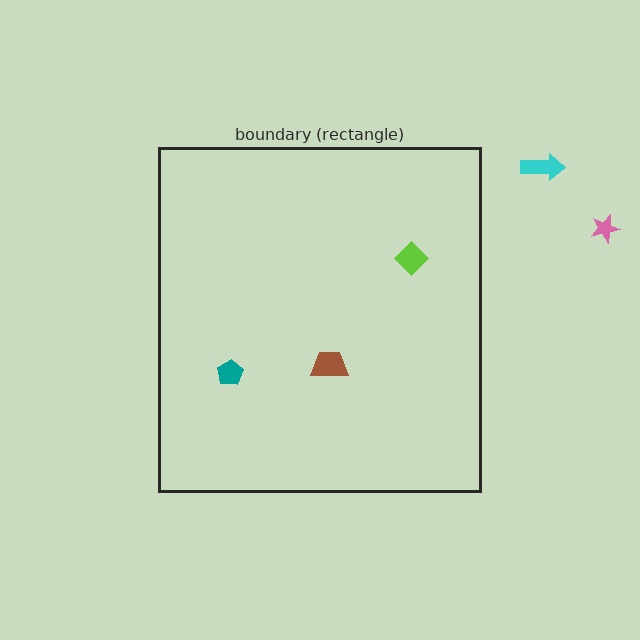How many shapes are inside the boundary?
3 inside, 2 outside.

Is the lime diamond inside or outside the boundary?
Inside.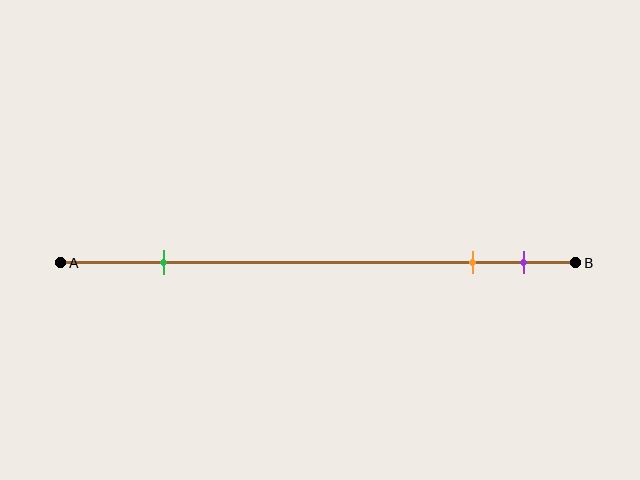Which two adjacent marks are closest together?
The orange and purple marks are the closest adjacent pair.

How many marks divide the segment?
There are 3 marks dividing the segment.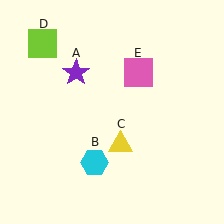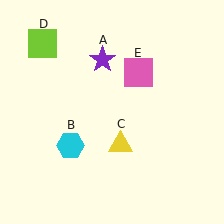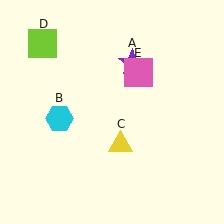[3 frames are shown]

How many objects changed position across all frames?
2 objects changed position: purple star (object A), cyan hexagon (object B).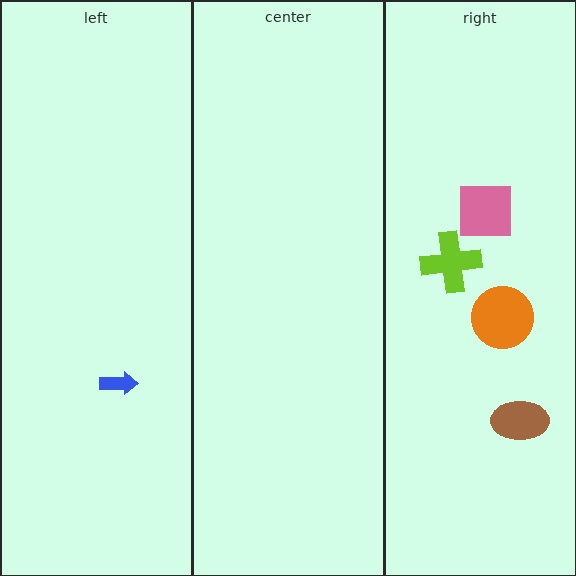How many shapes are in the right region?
4.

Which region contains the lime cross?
The right region.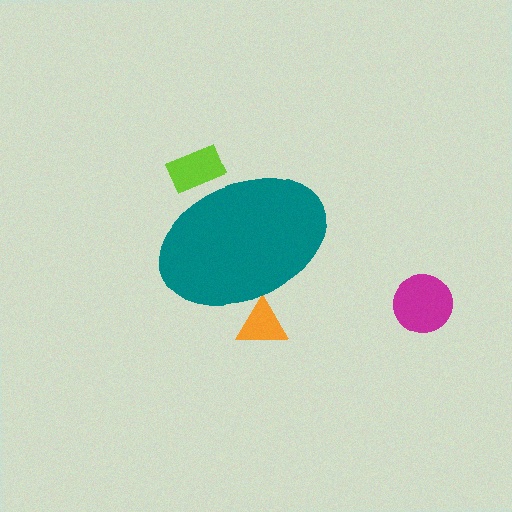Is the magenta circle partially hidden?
No, the magenta circle is fully visible.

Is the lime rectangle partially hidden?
Yes, the lime rectangle is partially hidden behind the teal ellipse.